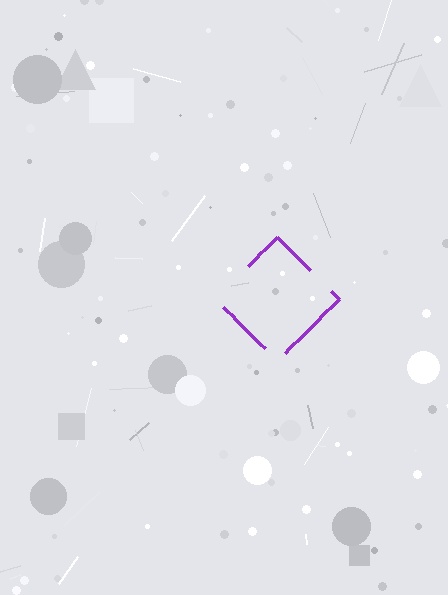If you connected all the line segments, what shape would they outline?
They would outline a diamond.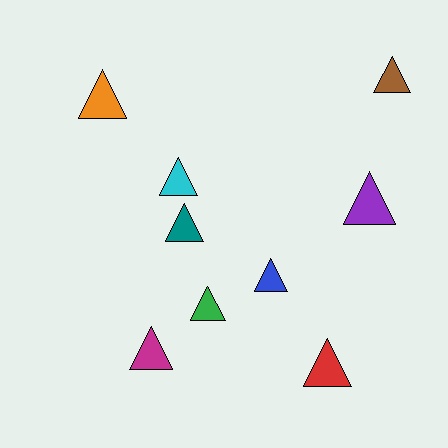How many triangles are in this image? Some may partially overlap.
There are 9 triangles.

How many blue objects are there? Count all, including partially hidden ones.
There is 1 blue object.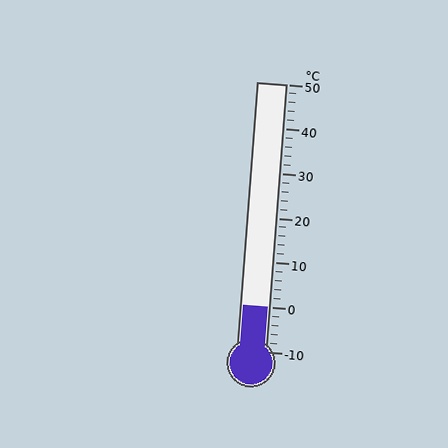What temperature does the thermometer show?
The thermometer shows approximately 0°C.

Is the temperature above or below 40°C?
The temperature is below 40°C.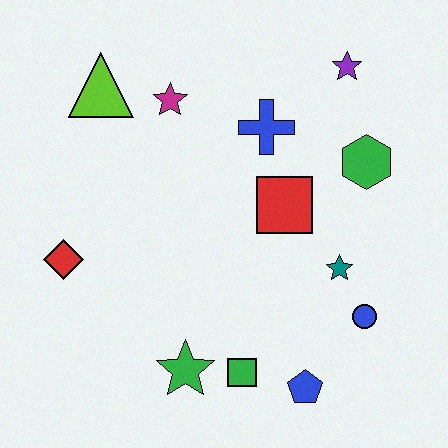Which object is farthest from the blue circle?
The lime triangle is farthest from the blue circle.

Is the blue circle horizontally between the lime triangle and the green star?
No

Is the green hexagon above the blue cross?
No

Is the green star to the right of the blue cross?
No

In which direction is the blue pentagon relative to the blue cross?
The blue pentagon is below the blue cross.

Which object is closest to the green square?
The green star is closest to the green square.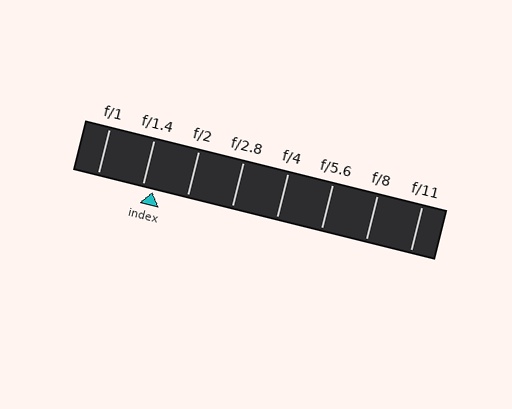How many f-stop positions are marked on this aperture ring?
There are 8 f-stop positions marked.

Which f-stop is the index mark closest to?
The index mark is closest to f/1.4.